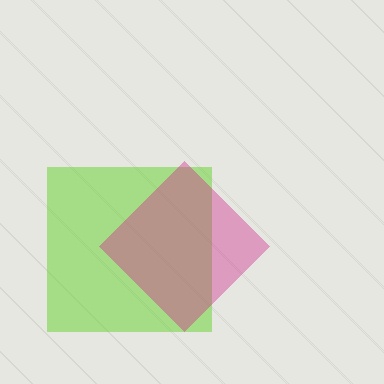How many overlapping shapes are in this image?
There are 2 overlapping shapes in the image.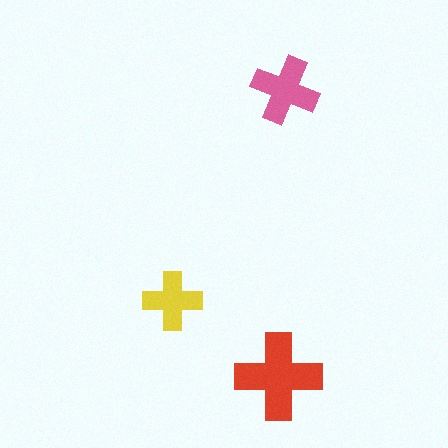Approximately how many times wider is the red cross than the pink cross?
About 1.5 times wider.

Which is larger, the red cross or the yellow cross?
The red one.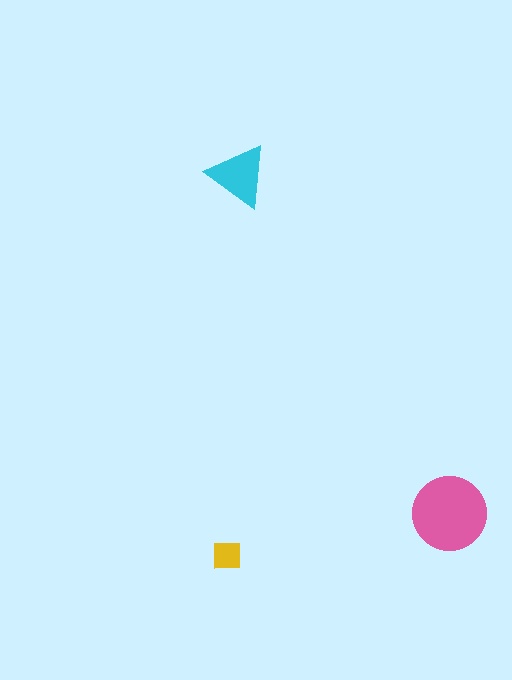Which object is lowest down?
The yellow square is bottommost.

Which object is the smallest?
The yellow square.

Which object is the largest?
The pink circle.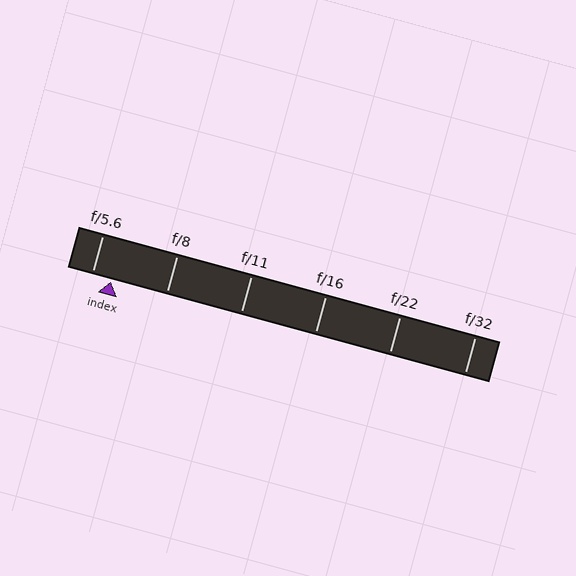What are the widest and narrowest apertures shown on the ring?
The widest aperture shown is f/5.6 and the narrowest is f/32.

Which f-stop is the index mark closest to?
The index mark is closest to f/5.6.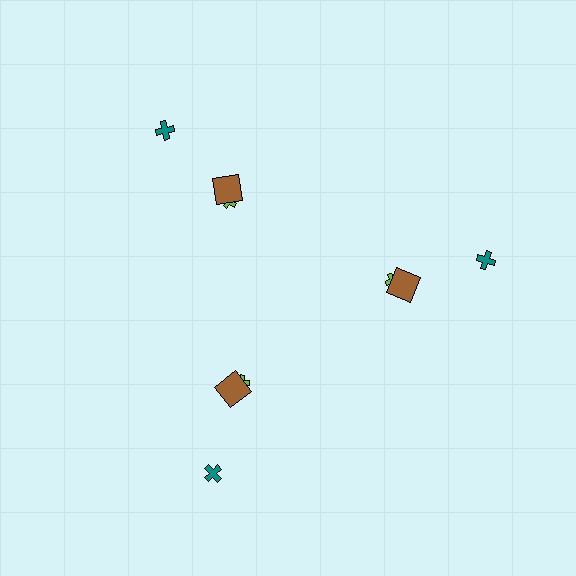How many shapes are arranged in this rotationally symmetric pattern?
There are 9 shapes, arranged in 3 groups of 3.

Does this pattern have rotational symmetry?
Yes, this pattern has 3-fold rotational symmetry. It looks the same after rotating 120 degrees around the center.